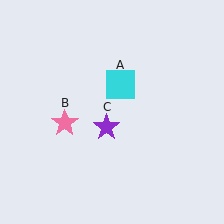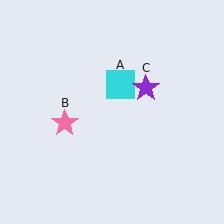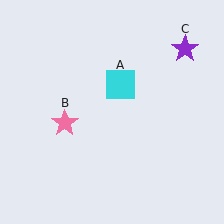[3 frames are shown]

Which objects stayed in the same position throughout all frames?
Cyan square (object A) and pink star (object B) remained stationary.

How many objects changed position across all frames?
1 object changed position: purple star (object C).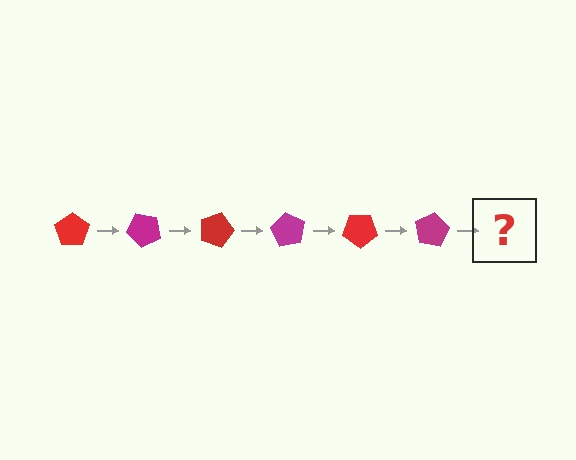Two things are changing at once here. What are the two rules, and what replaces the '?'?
The two rules are that it rotates 45 degrees each step and the color cycles through red and magenta. The '?' should be a red pentagon, rotated 270 degrees from the start.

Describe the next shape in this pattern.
It should be a red pentagon, rotated 270 degrees from the start.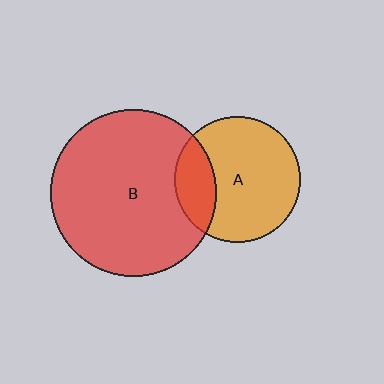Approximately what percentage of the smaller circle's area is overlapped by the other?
Approximately 25%.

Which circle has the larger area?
Circle B (red).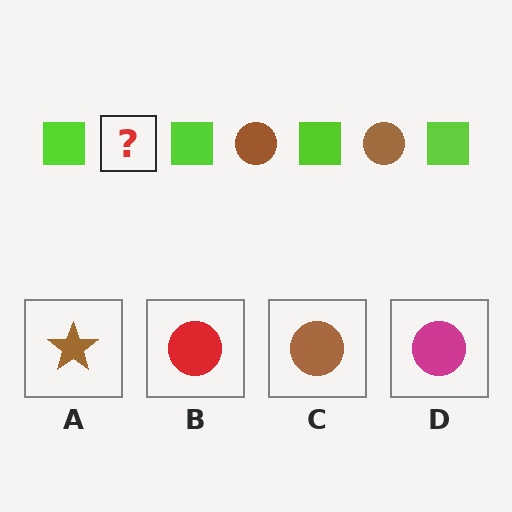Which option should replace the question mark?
Option C.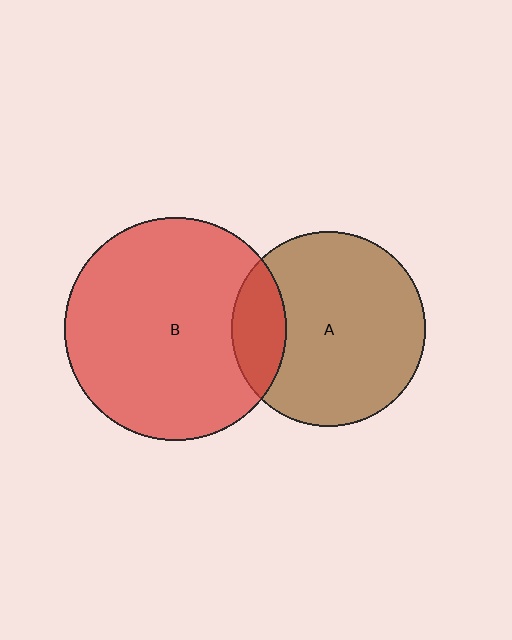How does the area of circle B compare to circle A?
Approximately 1.3 times.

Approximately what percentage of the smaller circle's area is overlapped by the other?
Approximately 20%.